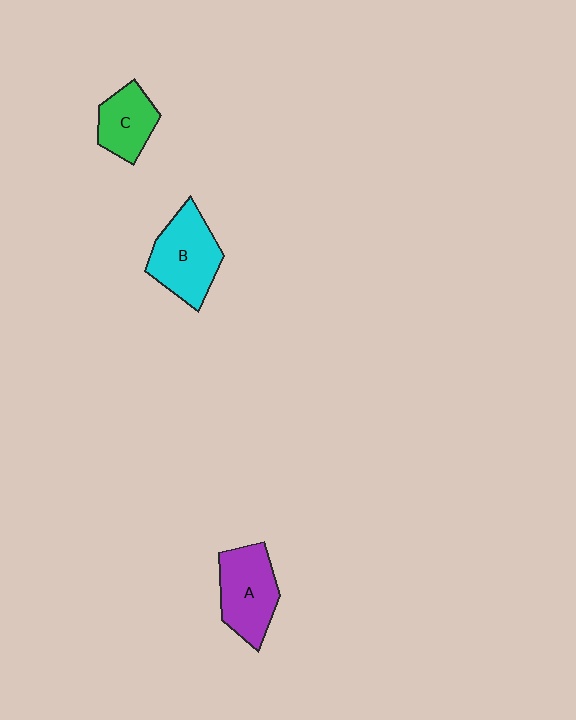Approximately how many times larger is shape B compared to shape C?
Approximately 1.5 times.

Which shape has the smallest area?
Shape C (green).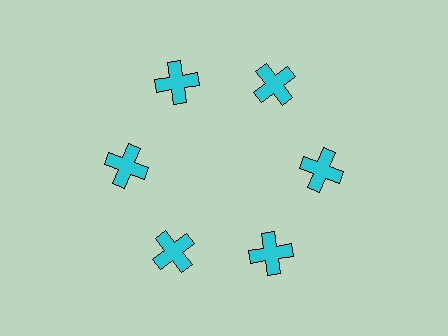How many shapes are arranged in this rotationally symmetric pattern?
There are 6 shapes, arranged in 6 groups of 1.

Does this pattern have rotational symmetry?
Yes, this pattern has 6-fold rotational symmetry. It looks the same after rotating 60 degrees around the center.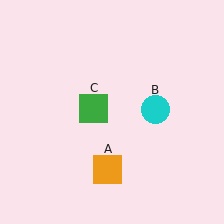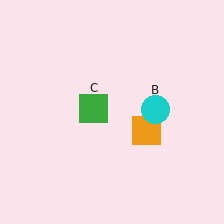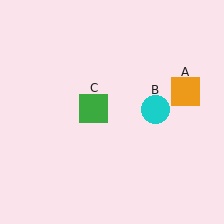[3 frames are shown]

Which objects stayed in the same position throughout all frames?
Cyan circle (object B) and green square (object C) remained stationary.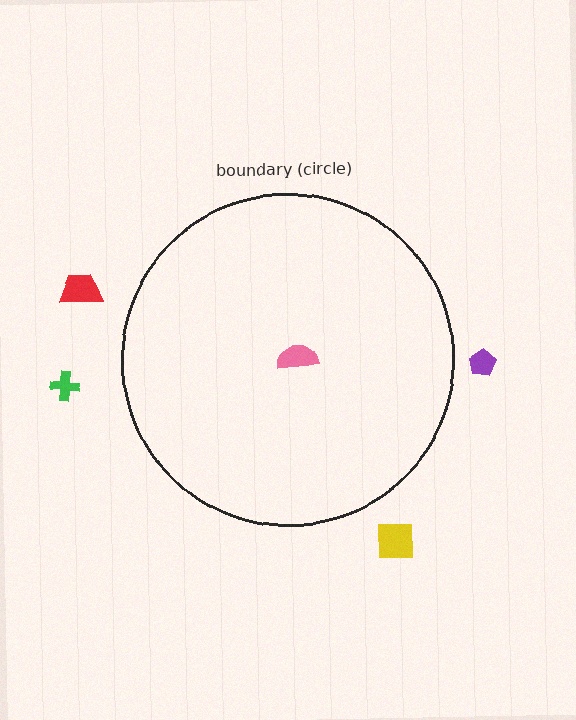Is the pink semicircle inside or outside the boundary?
Inside.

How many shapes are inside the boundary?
1 inside, 4 outside.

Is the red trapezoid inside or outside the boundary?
Outside.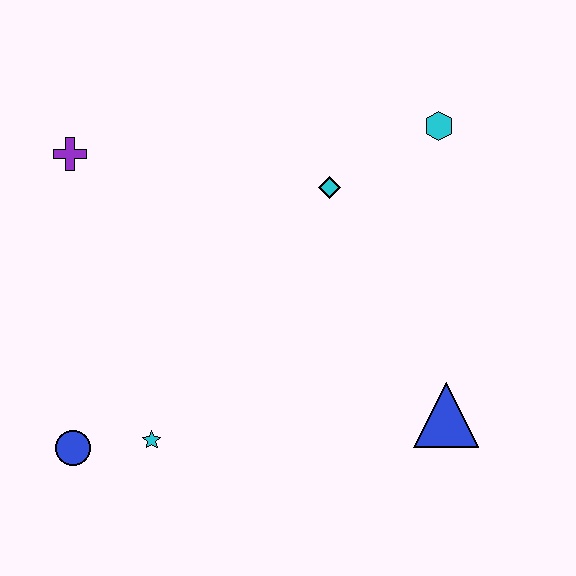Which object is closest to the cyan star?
The blue circle is closest to the cyan star.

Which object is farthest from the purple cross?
The blue triangle is farthest from the purple cross.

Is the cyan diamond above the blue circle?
Yes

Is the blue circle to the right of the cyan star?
No